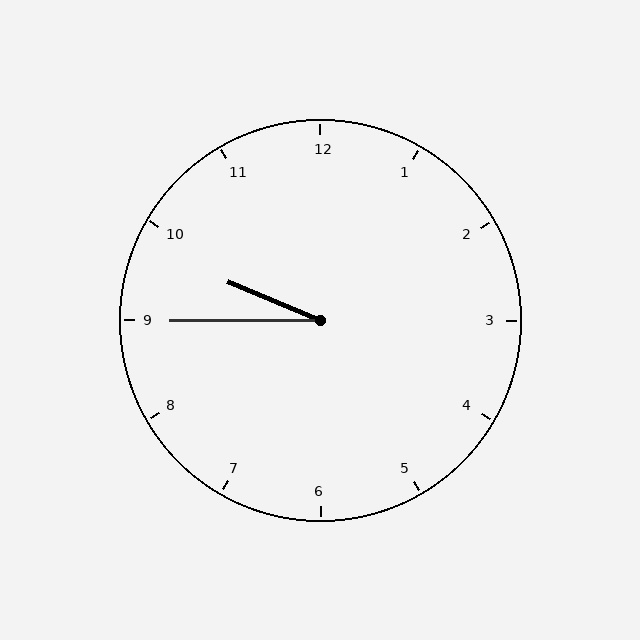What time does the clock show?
9:45.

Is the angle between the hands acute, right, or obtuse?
It is acute.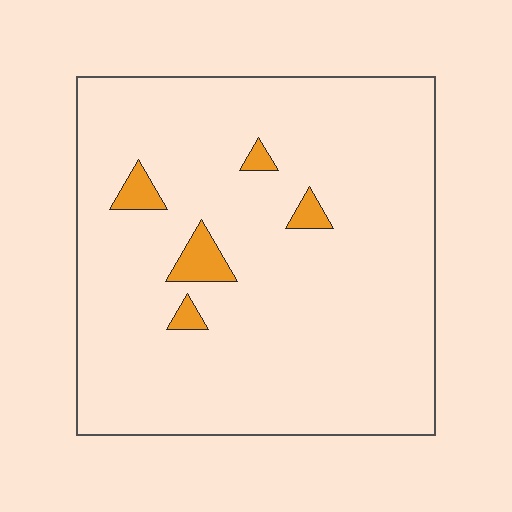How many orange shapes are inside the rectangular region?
5.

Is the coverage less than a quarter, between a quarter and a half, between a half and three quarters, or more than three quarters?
Less than a quarter.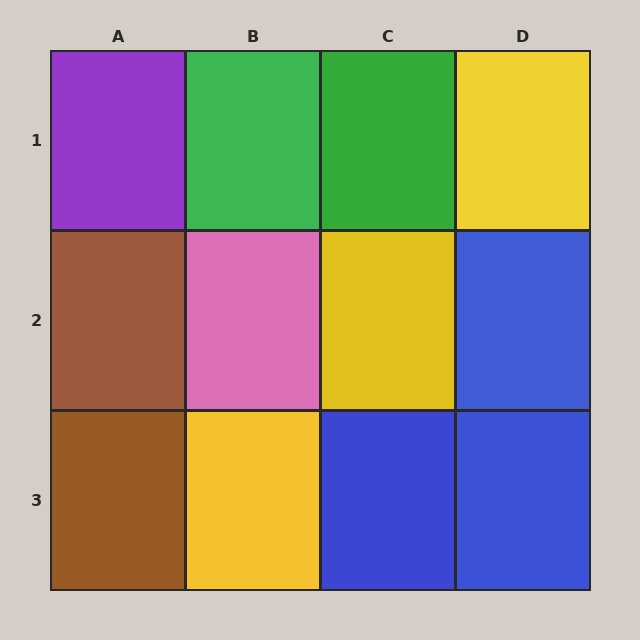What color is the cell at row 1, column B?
Green.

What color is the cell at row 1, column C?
Green.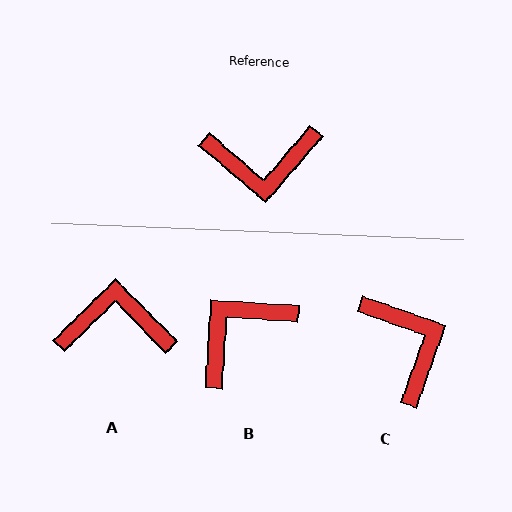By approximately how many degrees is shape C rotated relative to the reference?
Approximately 111 degrees counter-clockwise.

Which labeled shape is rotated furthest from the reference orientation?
A, about 175 degrees away.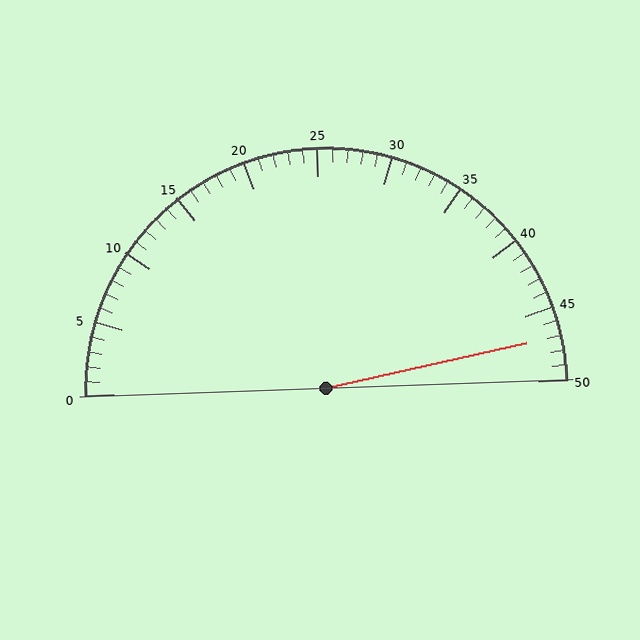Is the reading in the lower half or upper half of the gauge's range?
The reading is in the upper half of the range (0 to 50).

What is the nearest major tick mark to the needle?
The nearest major tick mark is 45.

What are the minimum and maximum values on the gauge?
The gauge ranges from 0 to 50.